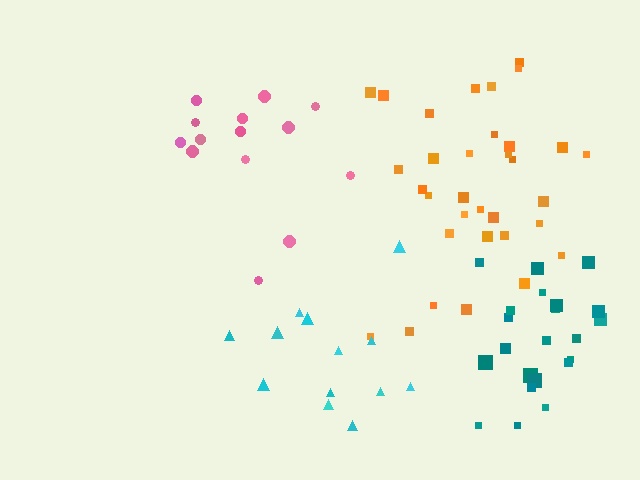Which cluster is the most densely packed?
Teal.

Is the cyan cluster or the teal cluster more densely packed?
Teal.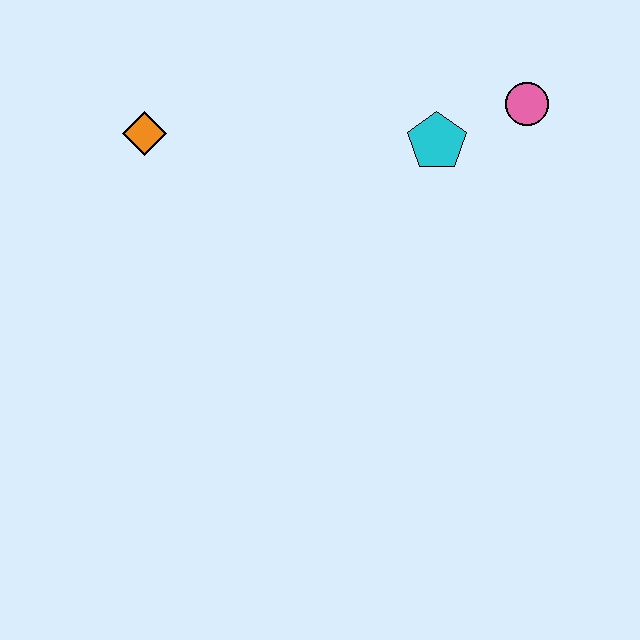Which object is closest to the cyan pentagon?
The pink circle is closest to the cyan pentagon.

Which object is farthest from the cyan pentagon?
The orange diamond is farthest from the cyan pentagon.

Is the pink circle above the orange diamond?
Yes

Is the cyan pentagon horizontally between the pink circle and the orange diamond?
Yes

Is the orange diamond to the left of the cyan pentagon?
Yes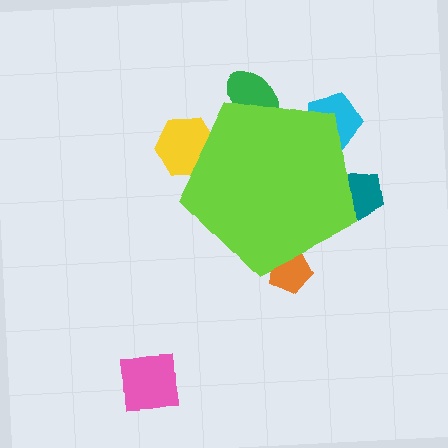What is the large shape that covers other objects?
A lime pentagon.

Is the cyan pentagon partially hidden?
Yes, the cyan pentagon is partially hidden behind the lime pentagon.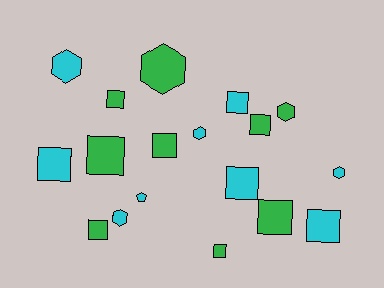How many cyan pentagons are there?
There is 1 cyan pentagon.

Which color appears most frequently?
Green, with 9 objects.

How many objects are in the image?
There are 18 objects.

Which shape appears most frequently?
Square, with 11 objects.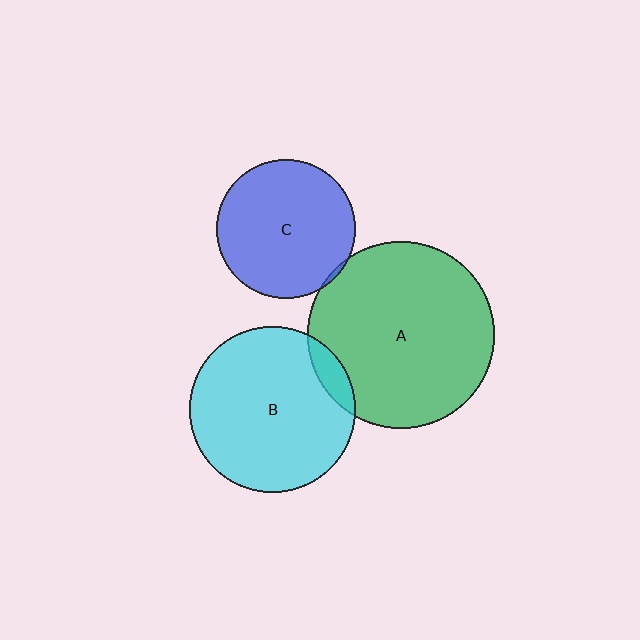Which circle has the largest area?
Circle A (green).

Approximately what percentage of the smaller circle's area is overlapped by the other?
Approximately 10%.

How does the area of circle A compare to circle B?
Approximately 1.3 times.